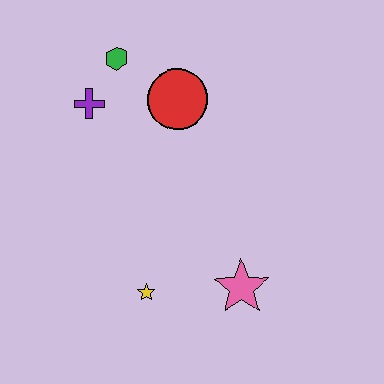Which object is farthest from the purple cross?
The pink star is farthest from the purple cross.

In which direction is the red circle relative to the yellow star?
The red circle is above the yellow star.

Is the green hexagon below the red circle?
No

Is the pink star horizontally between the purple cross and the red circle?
No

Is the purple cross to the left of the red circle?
Yes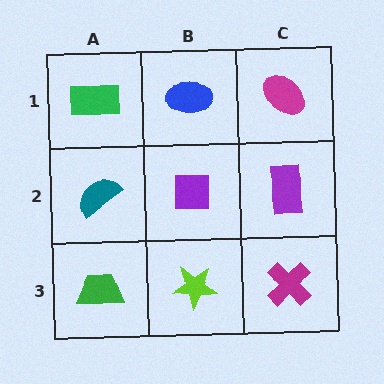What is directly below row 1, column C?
A purple rectangle.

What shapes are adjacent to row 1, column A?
A teal semicircle (row 2, column A), a blue ellipse (row 1, column B).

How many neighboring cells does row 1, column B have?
3.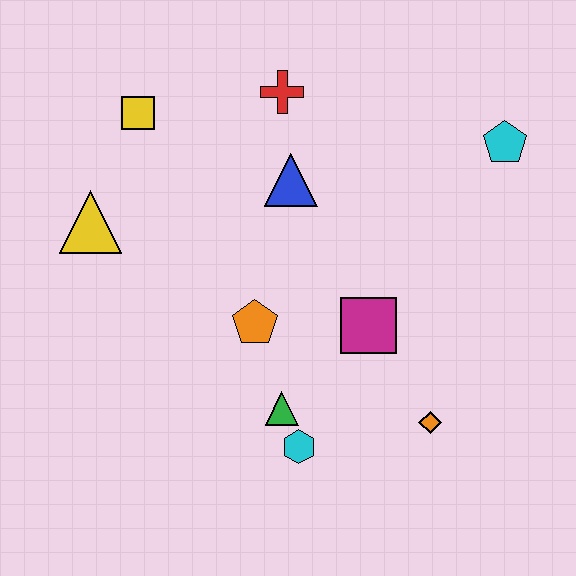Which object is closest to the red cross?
The blue triangle is closest to the red cross.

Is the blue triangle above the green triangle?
Yes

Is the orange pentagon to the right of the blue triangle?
No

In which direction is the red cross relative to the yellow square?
The red cross is to the right of the yellow square.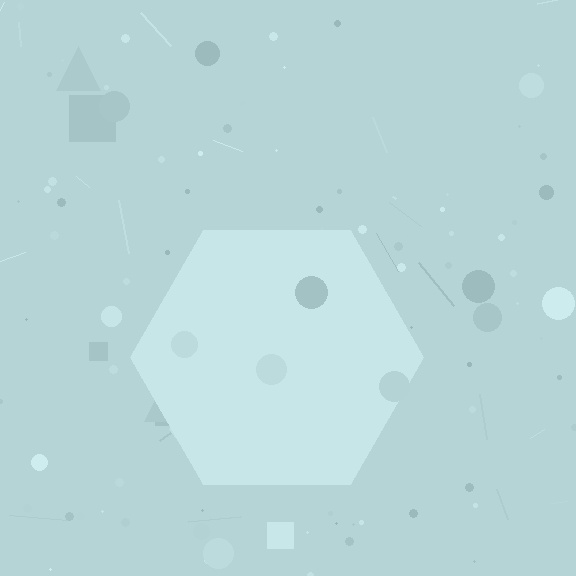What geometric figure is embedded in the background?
A hexagon is embedded in the background.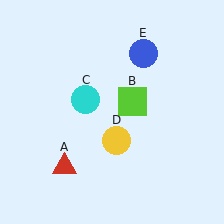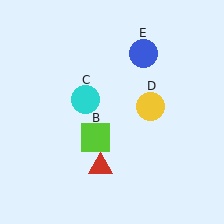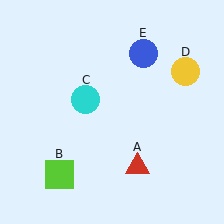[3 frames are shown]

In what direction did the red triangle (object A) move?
The red triangle (object A) moved right.